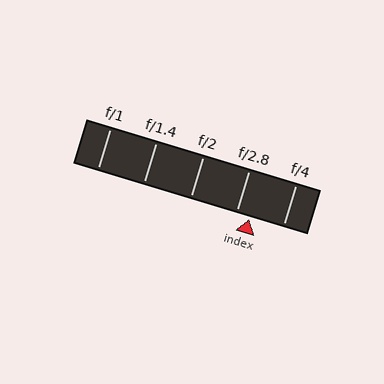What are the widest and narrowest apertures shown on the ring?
The widest aperture shown is f/1 and the narrowest is f/4.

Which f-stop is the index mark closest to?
The index mark is closest to f/2.8.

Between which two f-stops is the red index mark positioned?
The index mark is between f/2.8 and f/4.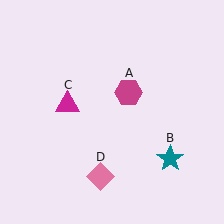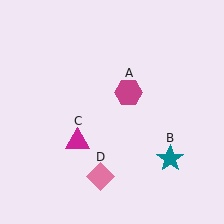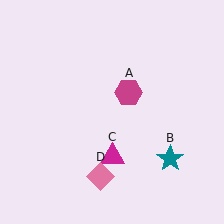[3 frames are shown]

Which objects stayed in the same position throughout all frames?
Magenta hexagon (object A) and teal star (object B) and pink diamond (object D) remained stationary.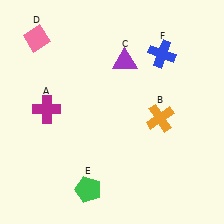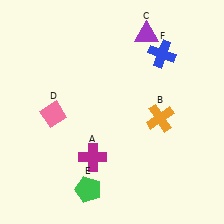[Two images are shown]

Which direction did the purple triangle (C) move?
The purple triangle (C) moved up.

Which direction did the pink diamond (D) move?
The pink diamond (D) moved down.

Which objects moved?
The objects that moved are: the magenta cross (A), the purple triangle (C), the pink diamond (D).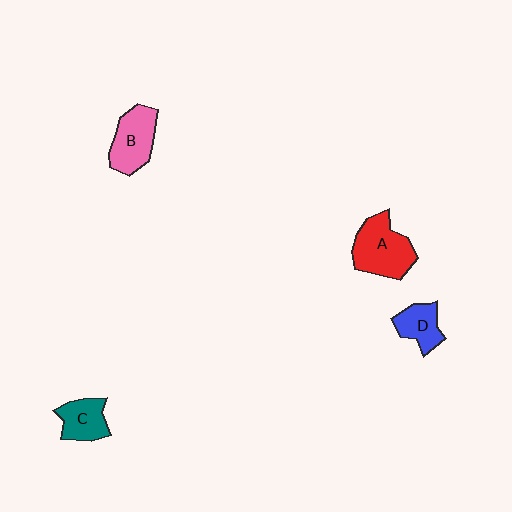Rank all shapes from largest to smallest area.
From largest to smallest: A (red), B (pink), C (teal), D (blue).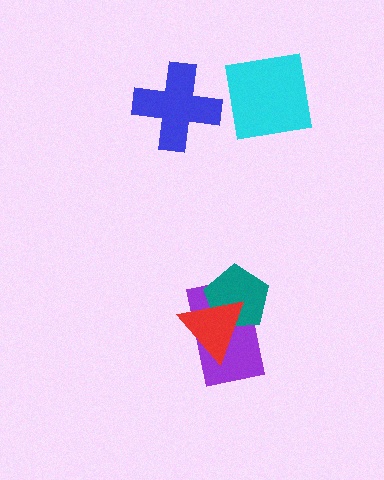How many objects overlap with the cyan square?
0 objects overlap with the cyan square.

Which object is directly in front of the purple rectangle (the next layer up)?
The teal pentagon is directly in front of the purple rectangle.